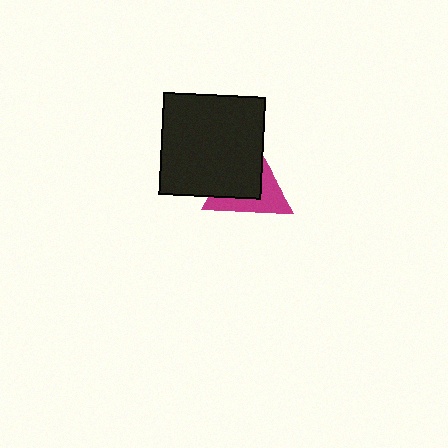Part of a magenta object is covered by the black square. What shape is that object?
It is a triangle.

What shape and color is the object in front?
The object in front is a black square.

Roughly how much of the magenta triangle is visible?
About half of it is visible (roughly 47%).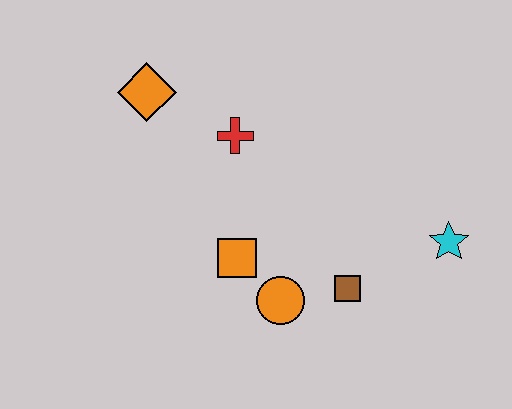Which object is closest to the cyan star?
The brown square is closest to the cyan star.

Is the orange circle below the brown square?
Yes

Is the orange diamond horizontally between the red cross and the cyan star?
No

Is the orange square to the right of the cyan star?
No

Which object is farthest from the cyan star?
The orange diamond is farthest from the cyan star.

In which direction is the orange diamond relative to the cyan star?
The orange diamond is to the left of the cyan star.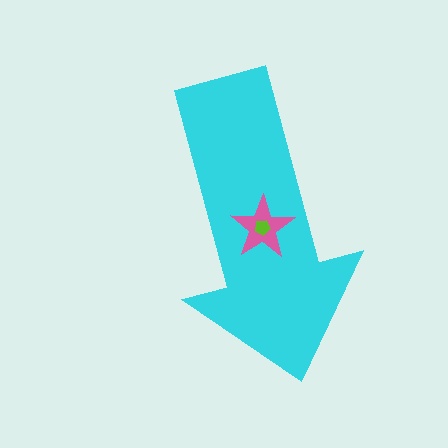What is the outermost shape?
The cyan arrow.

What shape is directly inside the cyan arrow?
The pink star.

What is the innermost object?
The lime pentagon.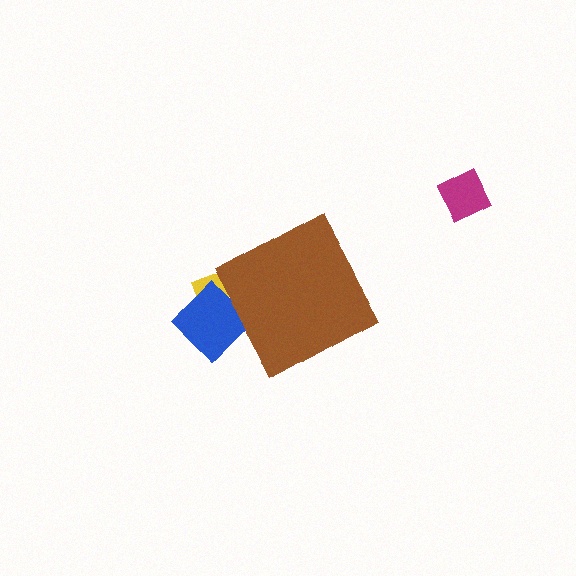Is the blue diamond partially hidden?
Yes, the blue diamond is partially hidden behind the brown diamond.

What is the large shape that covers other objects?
A brown diamond.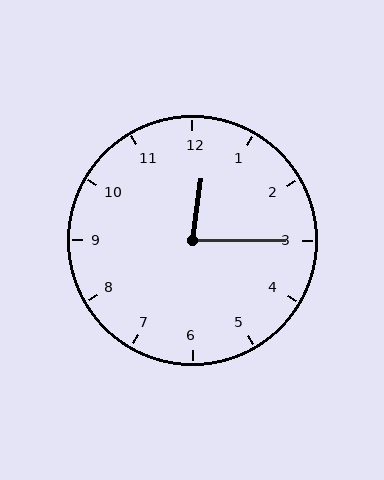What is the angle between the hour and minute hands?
Approximately 82 degrees.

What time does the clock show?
12:15.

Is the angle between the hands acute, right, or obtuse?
It is acute.